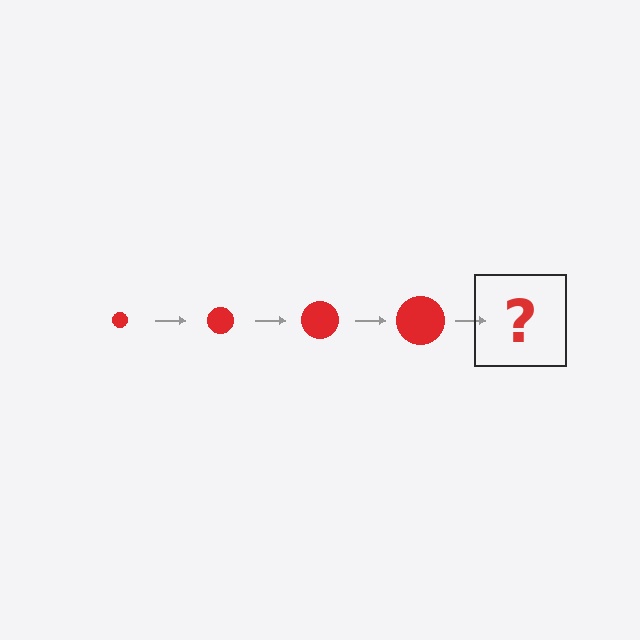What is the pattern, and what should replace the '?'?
The pattern is that the circle gets progressively larger each step. The '?' should be a red circle, larger than the previous one.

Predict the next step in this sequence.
The next step is a red circle, larger than the previous one.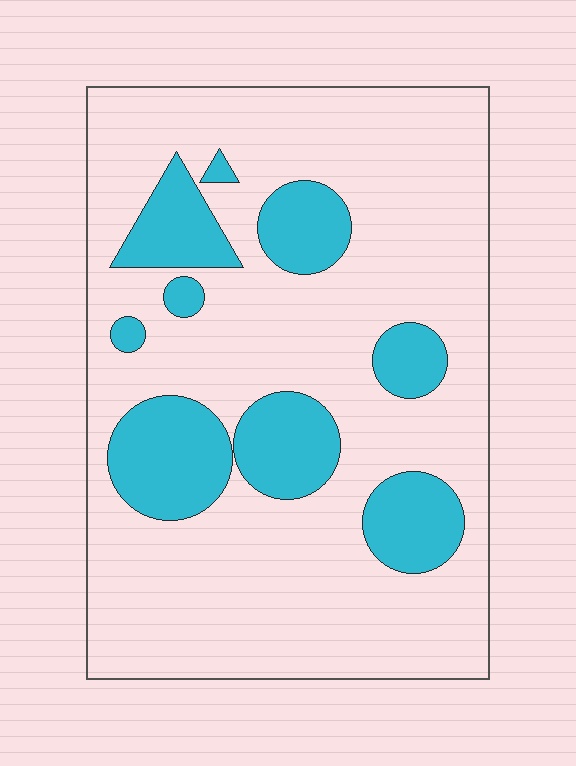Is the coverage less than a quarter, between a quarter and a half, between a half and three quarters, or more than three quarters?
Less than a quarter.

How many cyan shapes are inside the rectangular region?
9.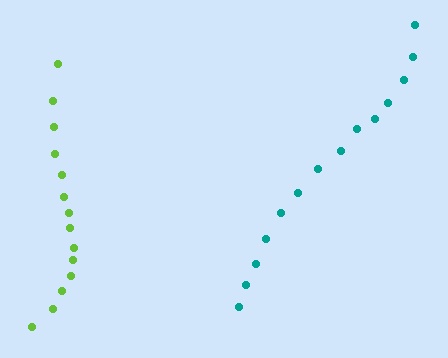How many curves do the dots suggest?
There are 2 distinct paths.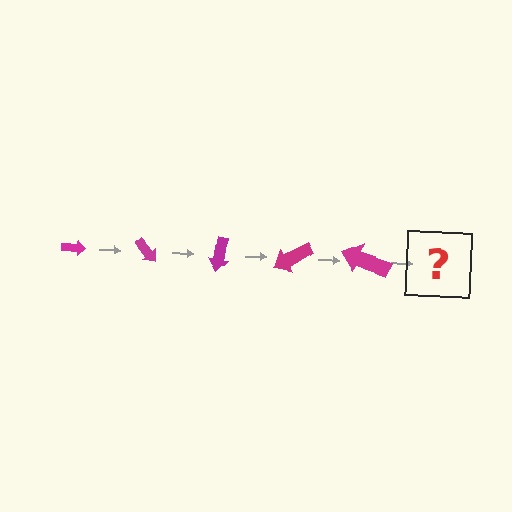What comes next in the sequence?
The next element should be an arrow, larger than the previous one and rotated 250 degrees from the start.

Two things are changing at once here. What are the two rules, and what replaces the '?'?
The two rules are that the arrow grows larger each step and it rotates 50 degrees each step. The '?' should be an arrow, larger than the previous one and rotated 250 degrees from the start.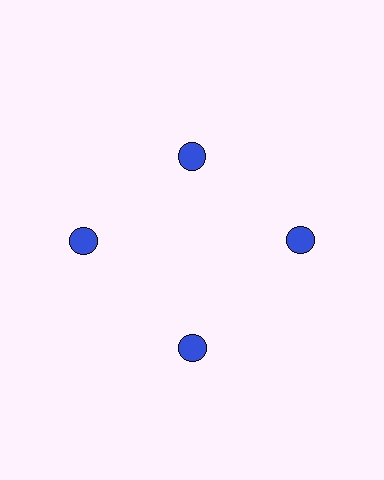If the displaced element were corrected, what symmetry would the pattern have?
It would have 4-fold rotational symmetry — the pattern would map onto itself every 90 degrees.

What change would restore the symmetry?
The symmetry would be restored by moving it outward, back onto the ring so that all 4 circles sit at equal angles and equal distance from the center.